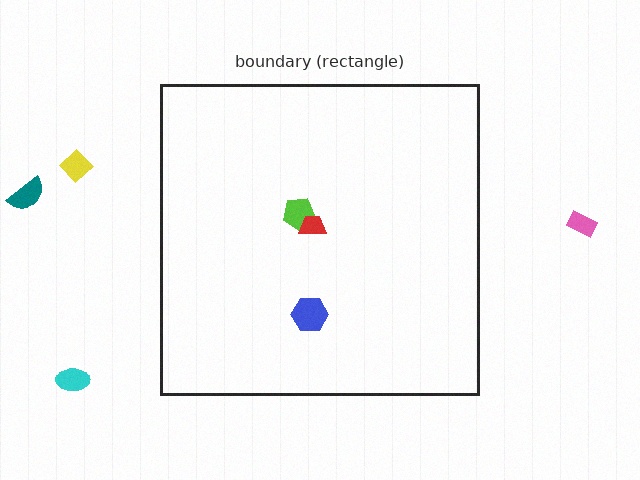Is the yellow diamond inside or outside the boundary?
Outside.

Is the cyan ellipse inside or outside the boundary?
Outside.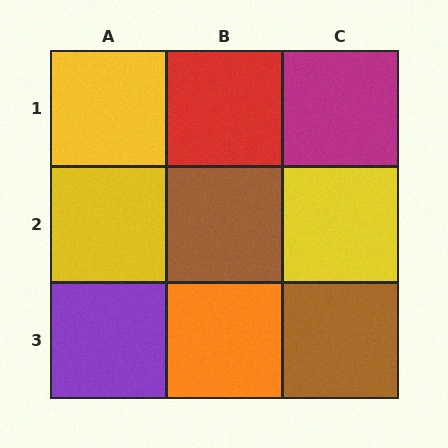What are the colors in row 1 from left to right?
Yellow, red, magenta.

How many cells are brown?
2 cells are brown.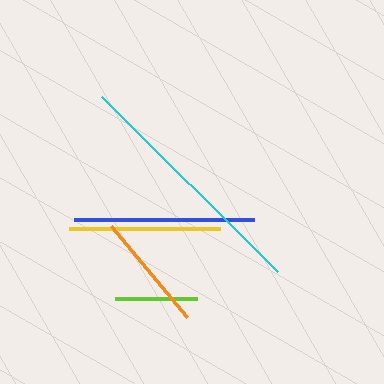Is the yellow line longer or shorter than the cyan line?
The cyan line is longer than the yellow line.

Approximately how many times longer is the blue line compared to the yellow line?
The blue line is approximately 1.2 times the length of the yellow line.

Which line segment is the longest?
The cyan line is the longest at approximately 247 pixels.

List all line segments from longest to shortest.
From longest to shortest: cyan, blue, yellow, orange, lime.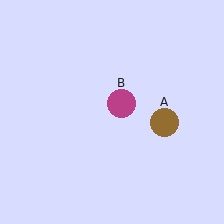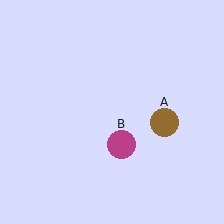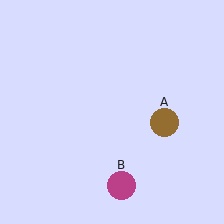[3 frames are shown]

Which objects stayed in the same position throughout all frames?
Brown circle (object A) remained stationary.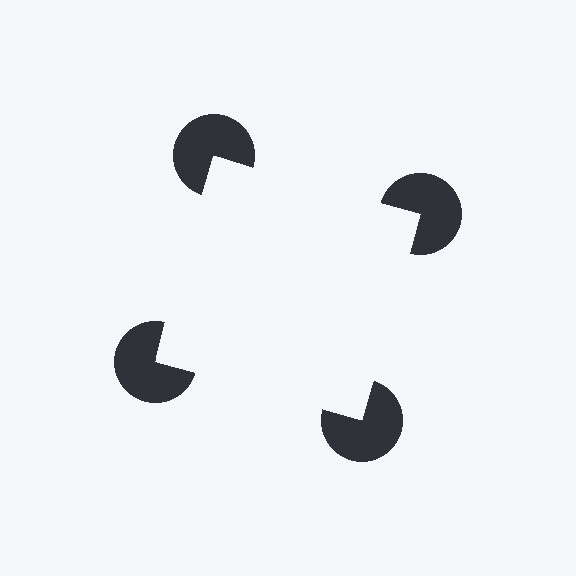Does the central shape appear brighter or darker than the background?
It typically appears slightly brighter than the background, even though no actual brightness change is drawn.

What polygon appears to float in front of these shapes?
An illusory square — its edges are inferred from the aligned wedge cuts in the pac-man discs, not physically drawn.